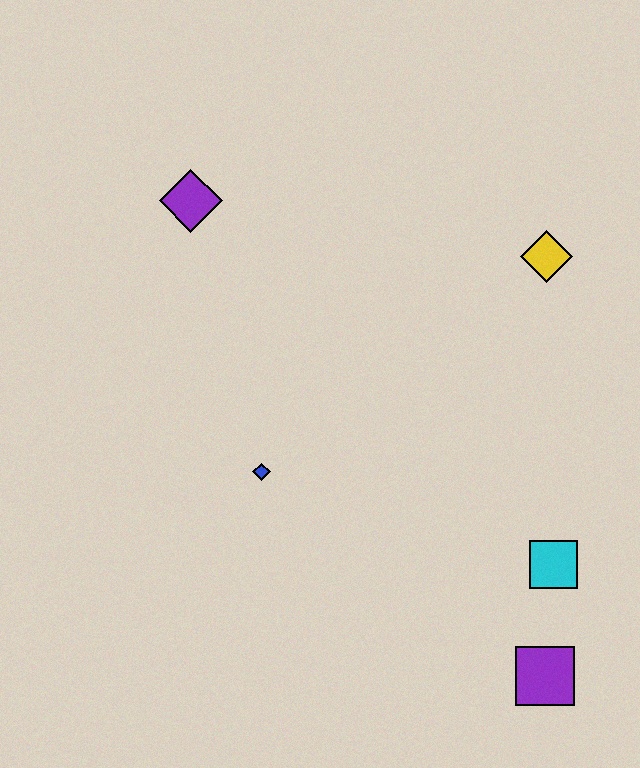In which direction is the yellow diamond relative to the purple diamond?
The yellow diamond is to the right of the purple diamond.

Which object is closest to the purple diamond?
The blue diamond is closest to the purple diamond.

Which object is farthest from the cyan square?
The purple diamond is farthest from the cyan square.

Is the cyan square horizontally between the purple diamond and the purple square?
No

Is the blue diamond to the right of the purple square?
No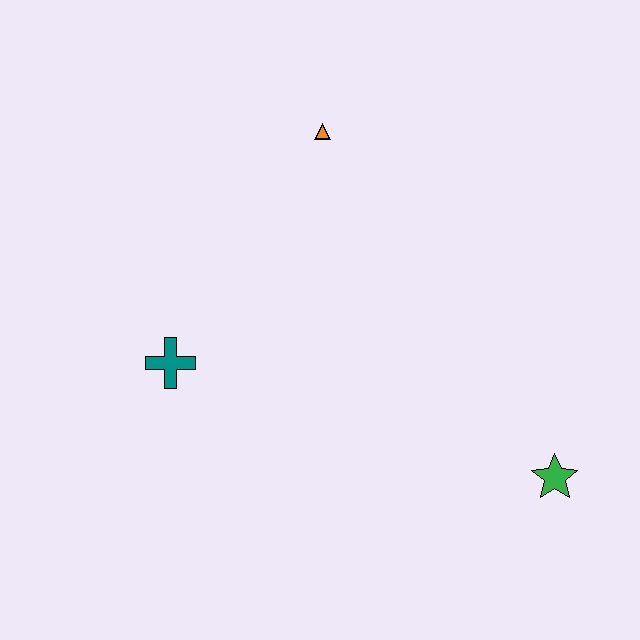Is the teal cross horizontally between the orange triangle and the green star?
No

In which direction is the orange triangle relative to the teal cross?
The orange triangle is above the teal cross.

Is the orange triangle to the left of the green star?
Yes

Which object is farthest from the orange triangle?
The green star is farthest from the orange triangle.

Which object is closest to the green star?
The teal cross is closest to the green star.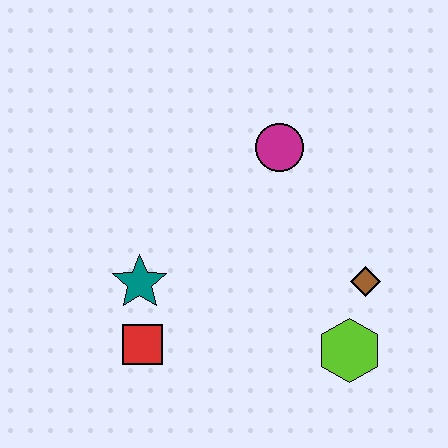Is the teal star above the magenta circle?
No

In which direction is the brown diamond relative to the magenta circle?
The brown diamond is below the magenta circle.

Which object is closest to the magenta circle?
The brown diamond is closest to the magenta circle.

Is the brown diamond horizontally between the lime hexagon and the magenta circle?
No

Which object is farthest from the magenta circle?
The red square is farthest from the magenta circle.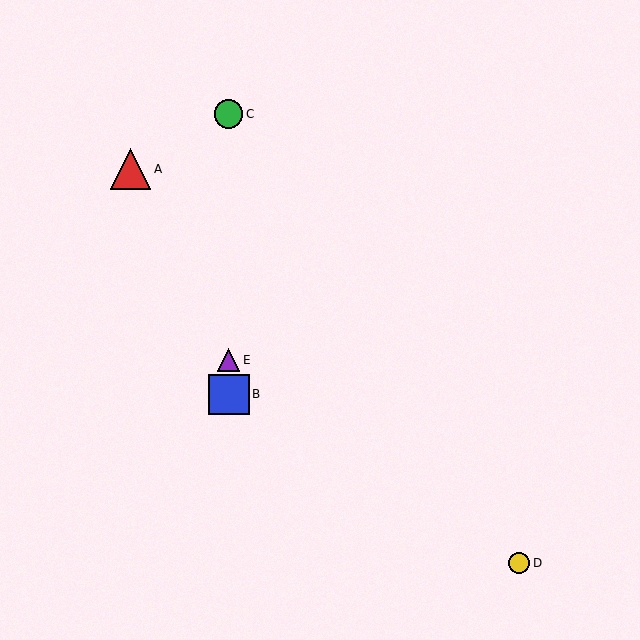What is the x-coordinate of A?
Object A is at x≈131.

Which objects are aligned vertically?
Objects B, C, E are aligned vertically.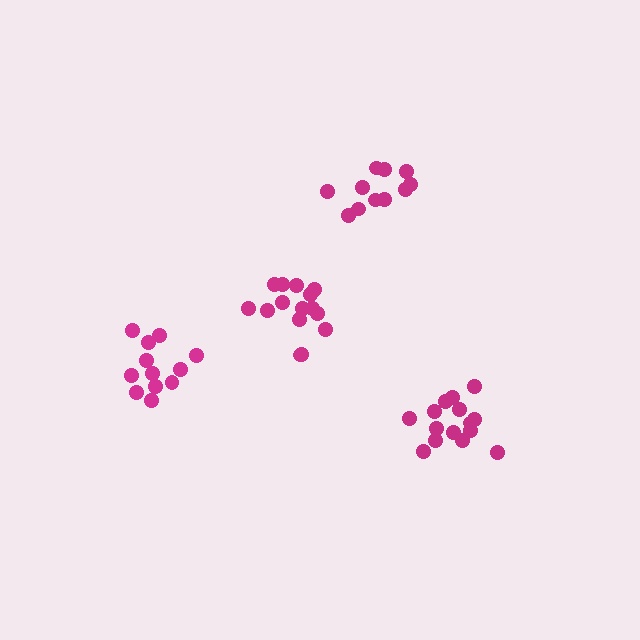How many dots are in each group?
Group 1: 15 dots, Group 2: 12 dots, Group 3: 15 dots, Group 4: 11 dots (53 total).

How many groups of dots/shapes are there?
There are 4 groups.